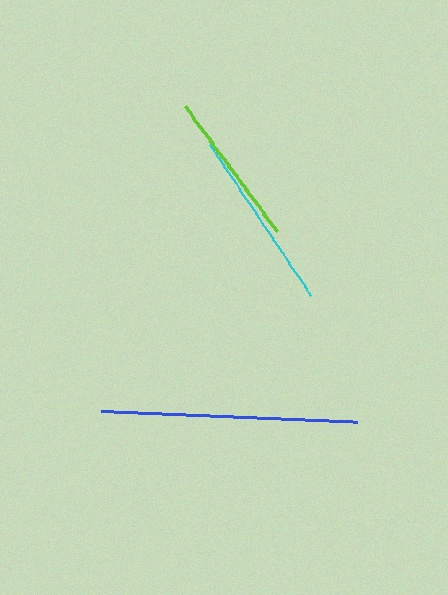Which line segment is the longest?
The blue line is the longest at approximately 256 pixels.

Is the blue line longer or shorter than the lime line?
The blue line is longer than the lime line.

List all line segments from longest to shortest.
From longest to shortest: blue, cyan, lime.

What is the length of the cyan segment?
The cyan segment is approximately 181 pixels long.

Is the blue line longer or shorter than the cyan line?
The blue line is longer than the cyan line.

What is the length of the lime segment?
The lime segment is approximately 155 pixels long.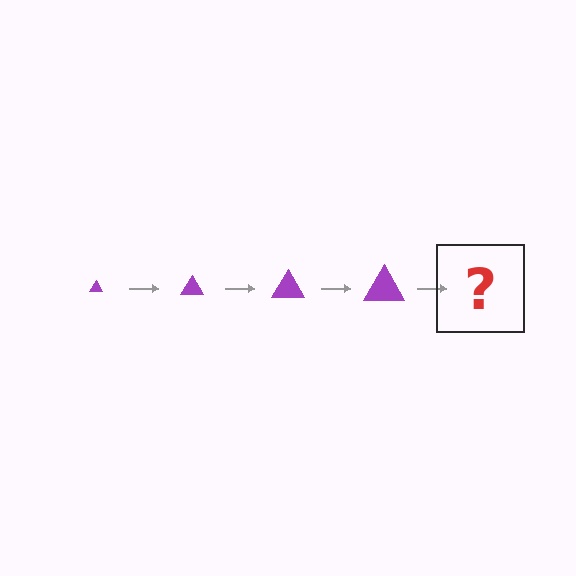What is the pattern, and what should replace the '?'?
The pattern is that the triangle gets progressively larger each step. The '?' should be a purple triangle, larger than the previous one.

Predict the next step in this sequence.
The next step is a purple triangle, larger than the previous one.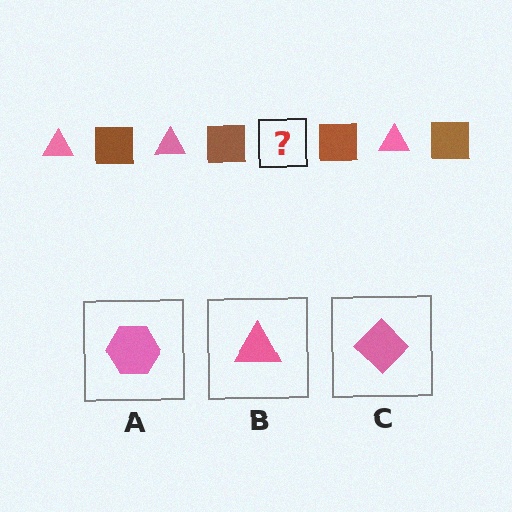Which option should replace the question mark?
Option B.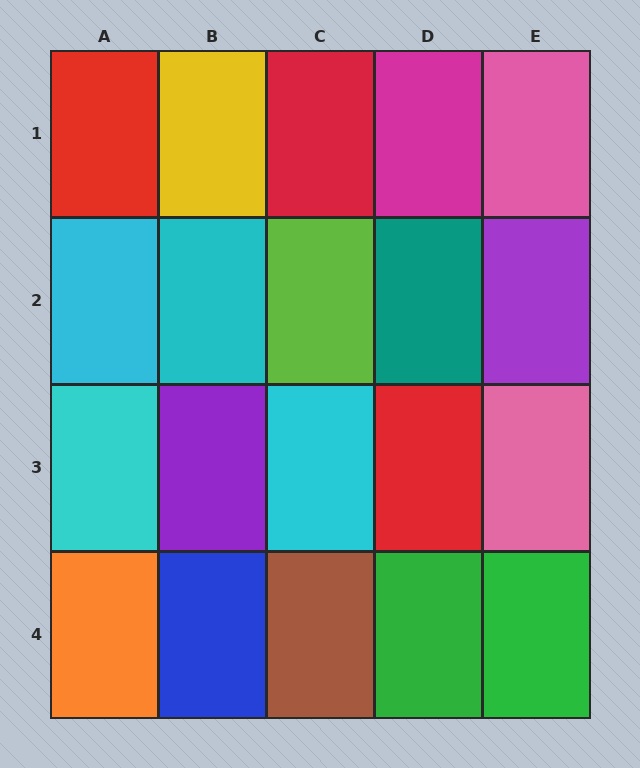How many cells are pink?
2 cells are pink.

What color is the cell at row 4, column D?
Green.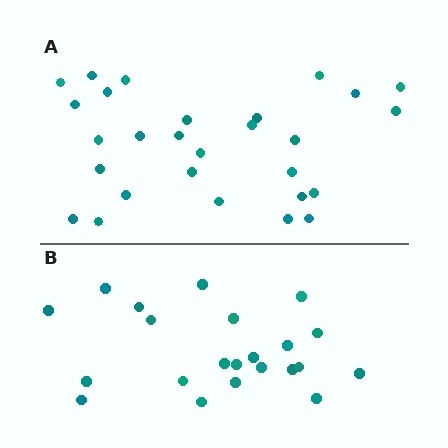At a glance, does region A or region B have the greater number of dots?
Region A (the top region) has more dots.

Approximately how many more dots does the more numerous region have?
Region A has about 6 more dots than region B.